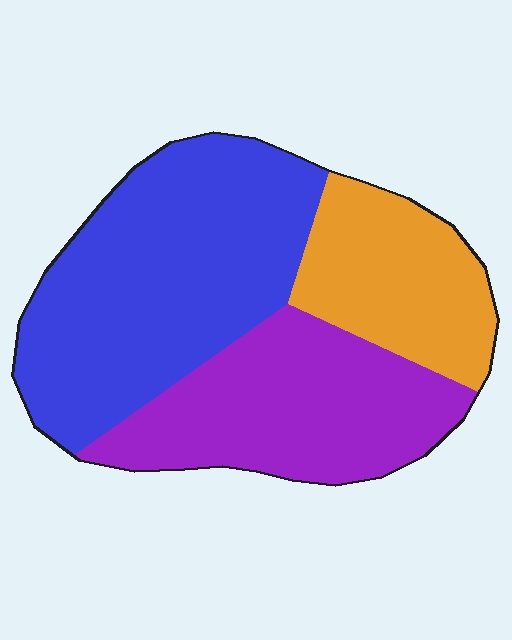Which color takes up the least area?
Orange, at roughly 20%.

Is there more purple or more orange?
Purple.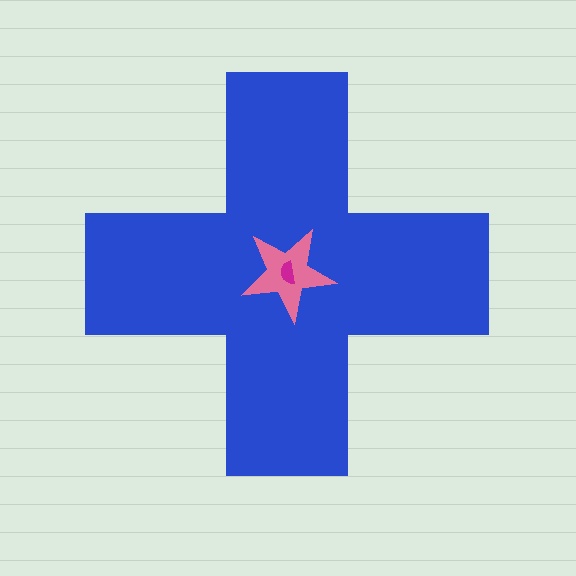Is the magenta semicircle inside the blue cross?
Yes.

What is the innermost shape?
The magenta semicircle.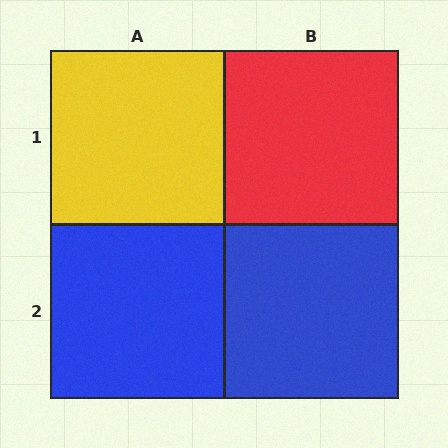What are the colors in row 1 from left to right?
Yellow, red.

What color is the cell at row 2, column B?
Blue.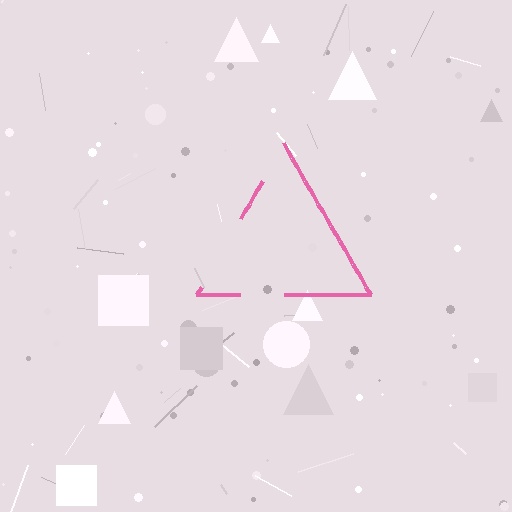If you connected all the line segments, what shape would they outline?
They would outline a triangle.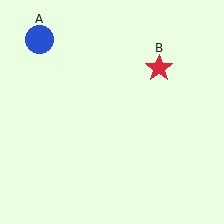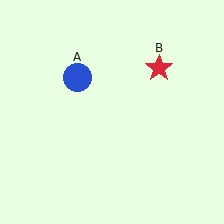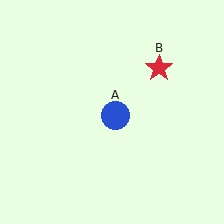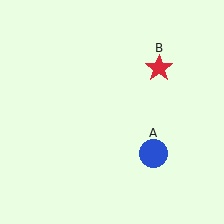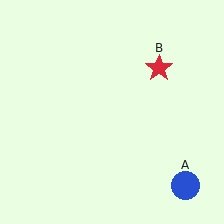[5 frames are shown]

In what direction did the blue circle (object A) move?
The blue circle (object A) moved down and to the right.